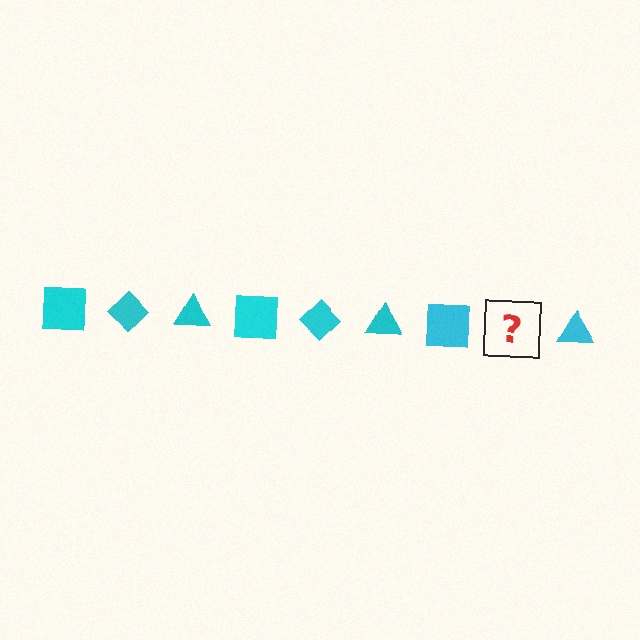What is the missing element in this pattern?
The missing element is a cyan diamond.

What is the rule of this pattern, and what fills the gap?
The rule is that the pattern cycles through square, diamond, triangle shapes in cyan. The gap should be filled with a cyan diamond.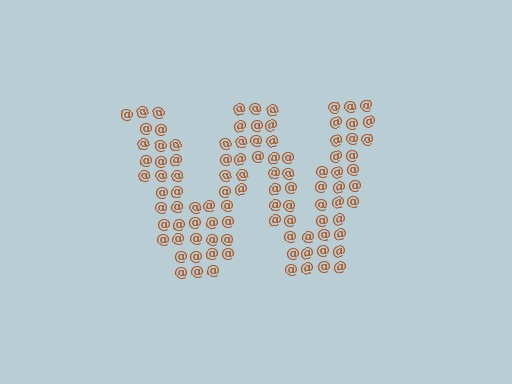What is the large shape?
The large shape is the letter W.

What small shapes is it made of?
It is made of small at signs.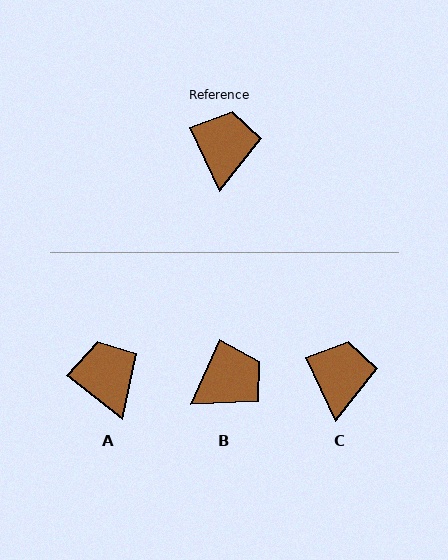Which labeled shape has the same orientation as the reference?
C.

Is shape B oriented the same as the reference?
No, it is off by about 49 degrees.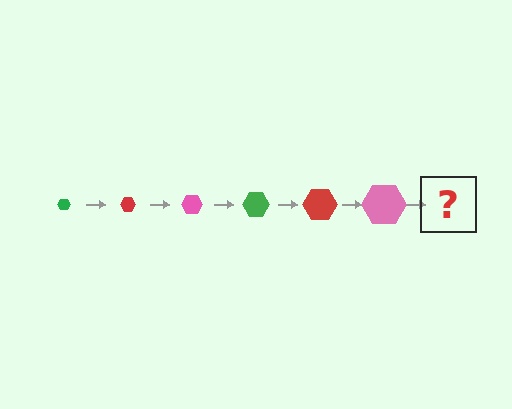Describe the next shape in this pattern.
It should be a green hexagon, larger than the previous one.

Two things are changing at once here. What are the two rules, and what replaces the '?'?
The two rules are that the hexagon grows larger each step and the color cycles through green, red, and pink. The '?' should be a green hexagon, larger than the previous one.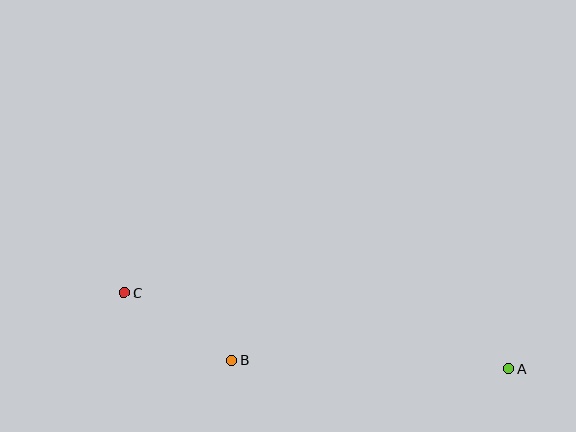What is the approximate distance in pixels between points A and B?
The distance between A and B is approximately 277 pixels.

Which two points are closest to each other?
Points B and C are closest to each other.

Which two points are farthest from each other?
Points A and C are farthest from each other.